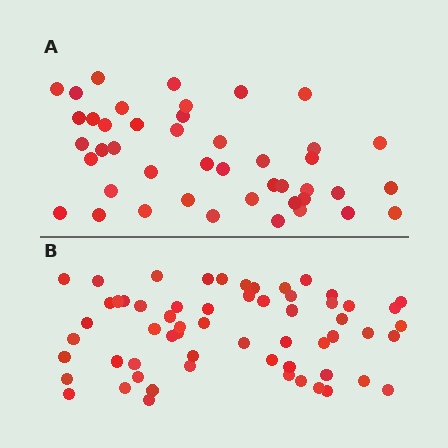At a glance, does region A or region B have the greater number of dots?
Region B (the bottom region) has more dots.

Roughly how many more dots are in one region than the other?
Region B has approximately 15 more dots than region A.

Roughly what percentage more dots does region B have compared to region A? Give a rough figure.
About 35% more.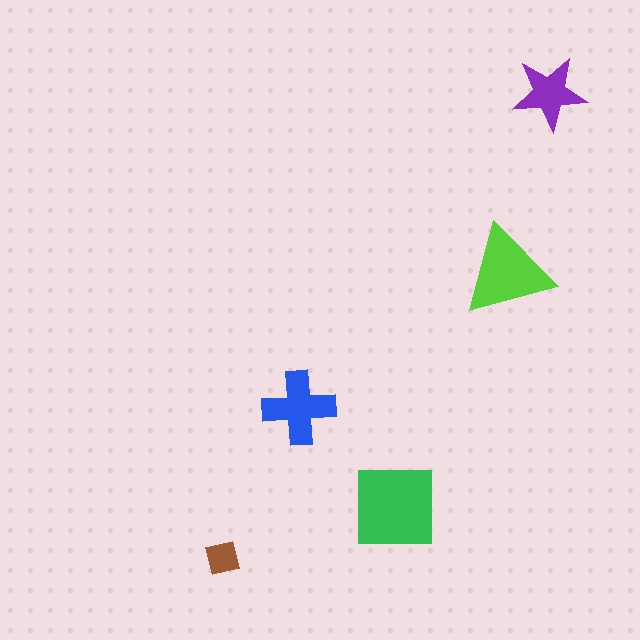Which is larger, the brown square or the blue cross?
The blue cross.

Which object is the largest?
The green square.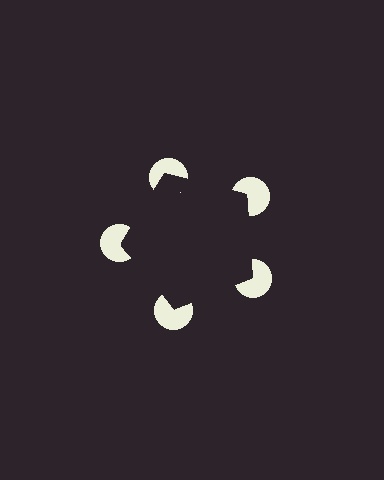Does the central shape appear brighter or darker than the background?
It typically appears slightly darker than the background, even though no actual brightness change is drawn.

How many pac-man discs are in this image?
There are 5 — one at each vertex of the illusory pentagon.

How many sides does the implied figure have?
5 sides.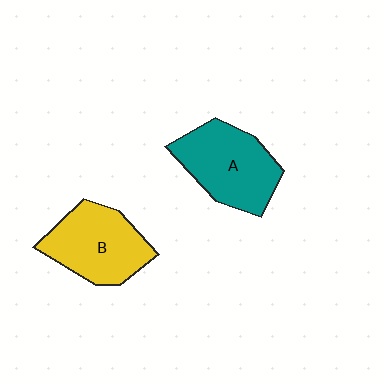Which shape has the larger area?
Shape A (teal).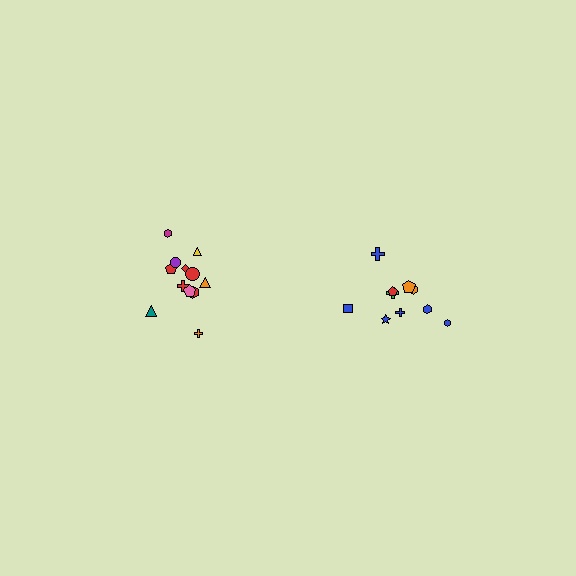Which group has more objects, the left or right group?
The left group.